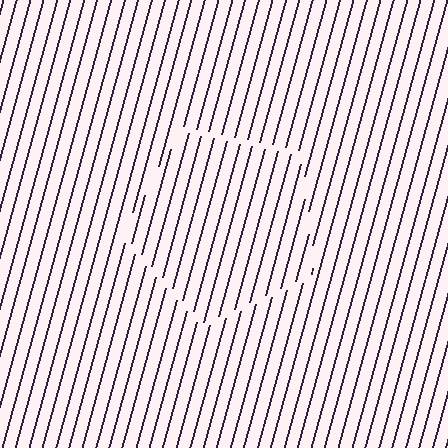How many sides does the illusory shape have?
5 sides — the line-ends trace a pentagon.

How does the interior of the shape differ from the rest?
The interior of the shape contains the same grating, shifted by half a period — the contour is defined by the phase discontinuity where line-ends from the inner and outer gratings abut.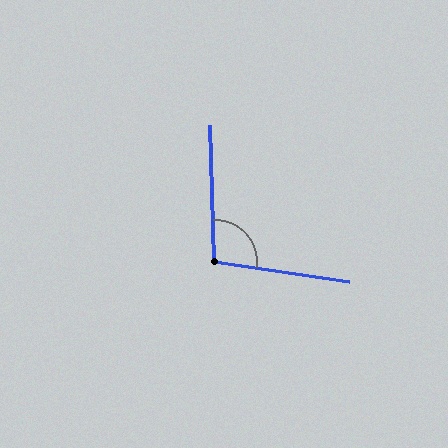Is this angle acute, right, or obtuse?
It is obtuse.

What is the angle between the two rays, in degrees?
Approximately 100 degrees.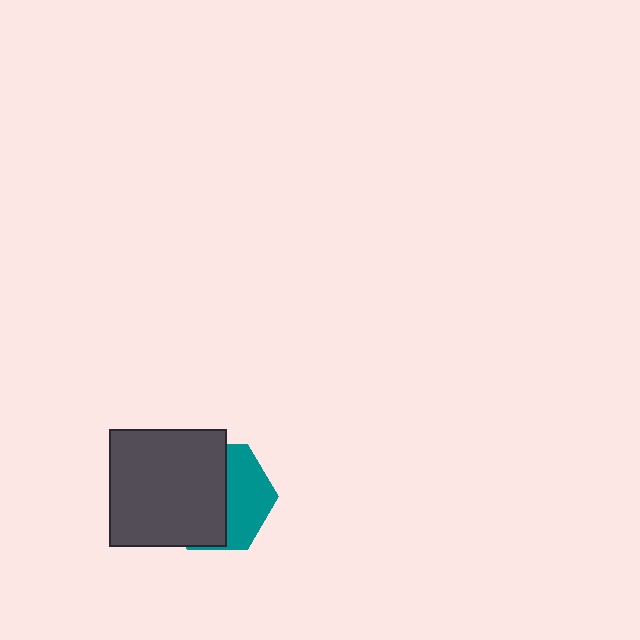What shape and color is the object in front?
The object in front is a dark gray square.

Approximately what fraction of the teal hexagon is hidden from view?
Roughly 60% of the teal hexagon is hidden behind the dark gray square.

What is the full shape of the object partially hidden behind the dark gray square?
The partially hidden object is a teal hexagon.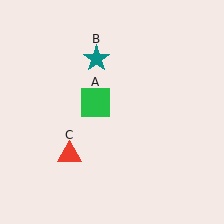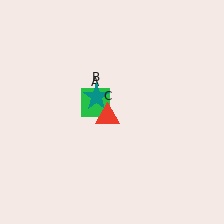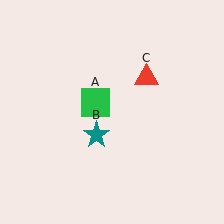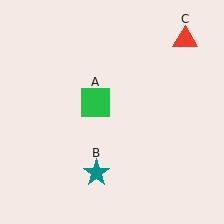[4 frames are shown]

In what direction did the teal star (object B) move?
The teal star (object B) moved down.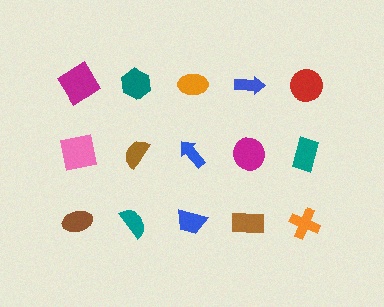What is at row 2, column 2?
A brown semicircle.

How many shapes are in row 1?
5 shapes.